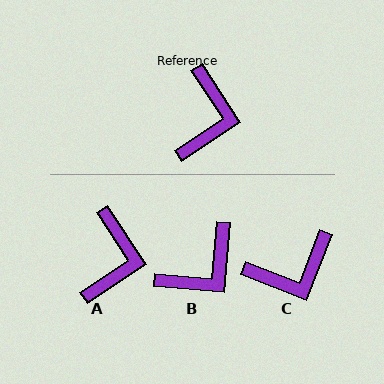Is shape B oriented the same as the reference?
No, it is off by about 38 degrees.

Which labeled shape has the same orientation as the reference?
A.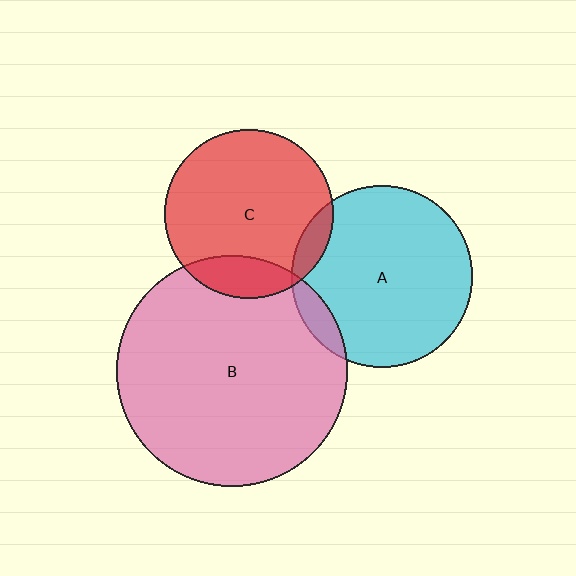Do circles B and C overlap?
Yes.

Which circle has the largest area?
Circle B (pink).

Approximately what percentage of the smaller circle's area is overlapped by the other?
Approximately 15%.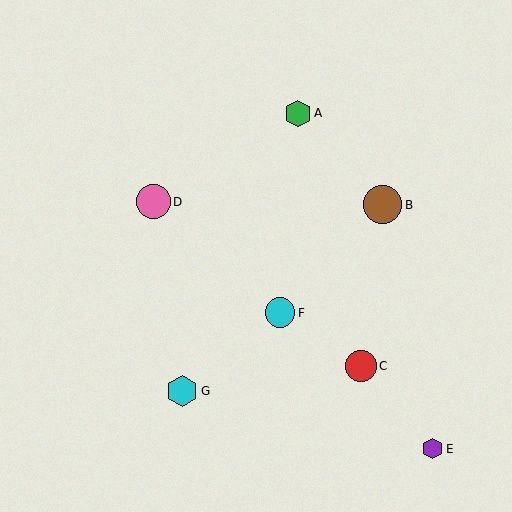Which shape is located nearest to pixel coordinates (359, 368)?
The red circle (labeled C) at (361, 366) is nearest to that location.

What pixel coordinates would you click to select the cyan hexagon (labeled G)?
Click at (182, 391) to select the cyan hexagon G.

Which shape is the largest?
The brown circle (labeled B) is the largest.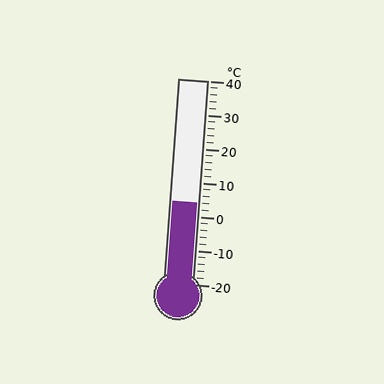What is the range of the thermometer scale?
The thermometer scale ranges from -20°C to 40°C.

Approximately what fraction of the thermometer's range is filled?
The thermometer is filled to approximately 40% of its range.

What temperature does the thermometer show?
The thermometer shows approximately 4°C.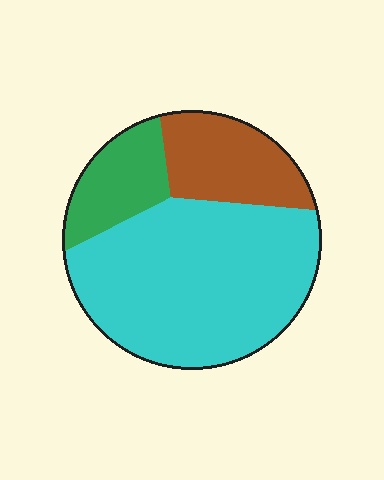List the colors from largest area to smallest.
From largest to smallest: cyan, brown, green.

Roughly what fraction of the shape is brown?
Brown covers about 20% of the shape.